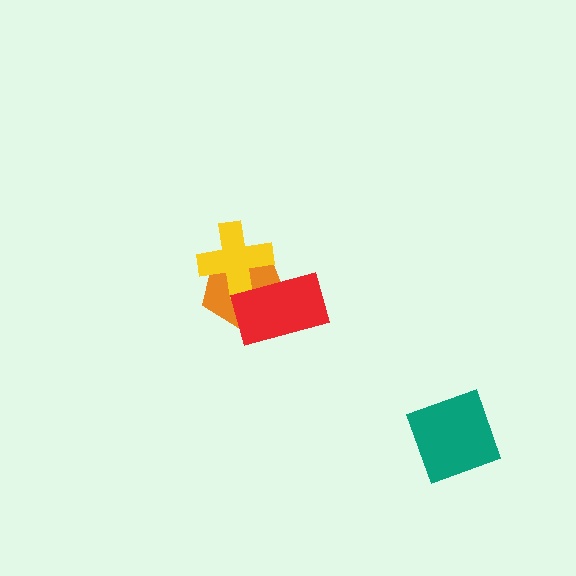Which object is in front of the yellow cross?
The red rectangle is in front of the yellow cross.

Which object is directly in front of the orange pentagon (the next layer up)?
The yellow cross is directly in front of the orange pentagon.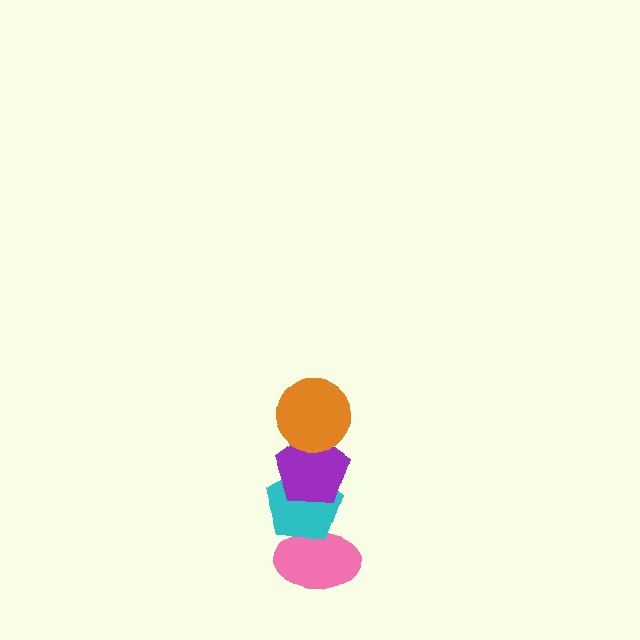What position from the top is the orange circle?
The orange circle is 1st from the top.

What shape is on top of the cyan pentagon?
The purple pentagon is on top of the cyan pentagon.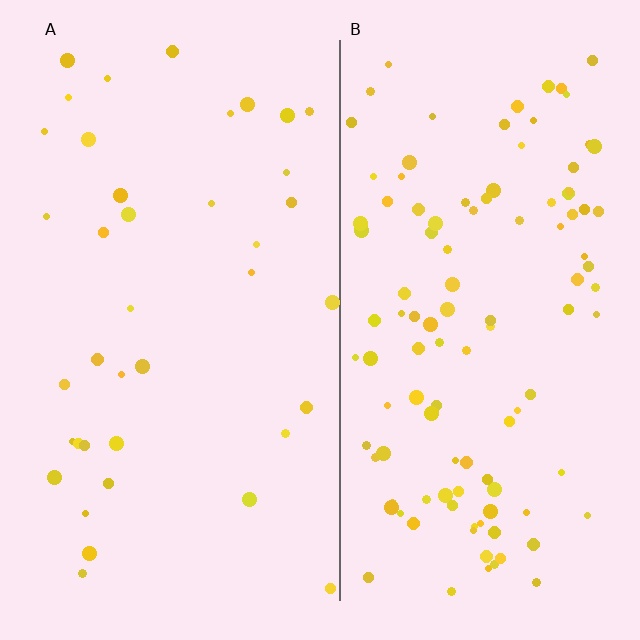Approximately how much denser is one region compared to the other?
Approximately 2.9× — region B over region A.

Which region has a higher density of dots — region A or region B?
B (the right).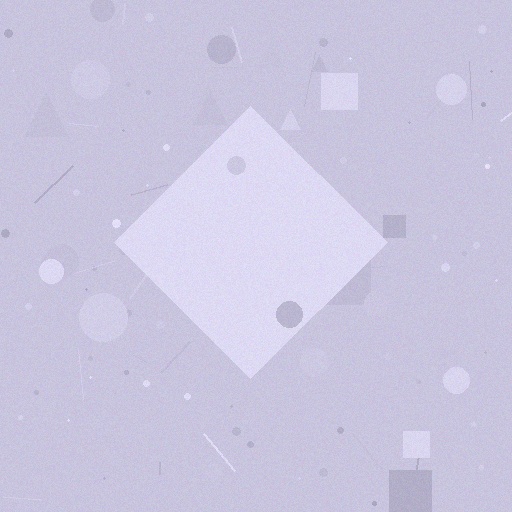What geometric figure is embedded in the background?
A diamond is embedded in the background.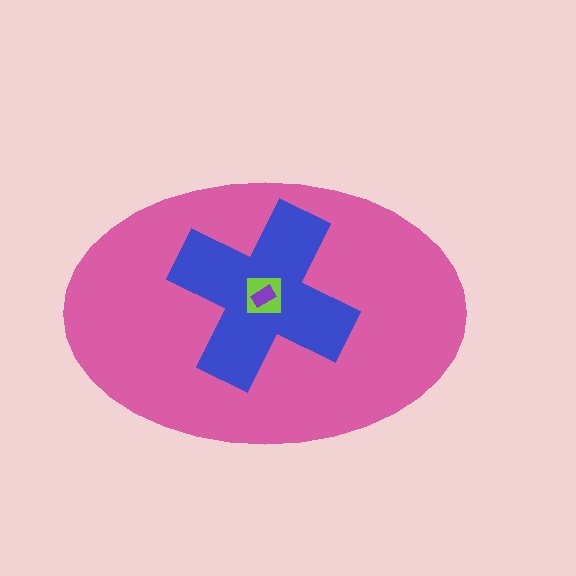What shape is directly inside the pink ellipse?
The blue cross.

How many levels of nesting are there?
4.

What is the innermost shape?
The purple rectangle.